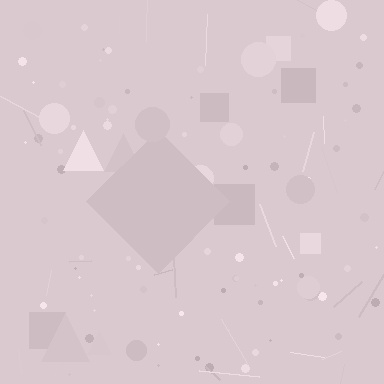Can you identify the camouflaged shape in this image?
The camouflaged shape is a diamond.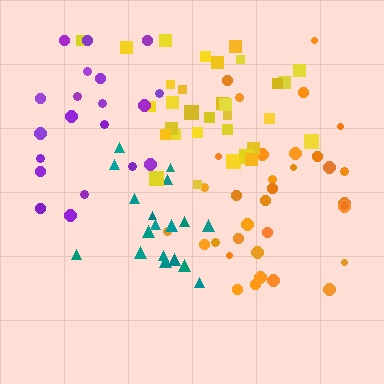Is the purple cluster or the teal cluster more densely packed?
Teal.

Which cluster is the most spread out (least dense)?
Purple.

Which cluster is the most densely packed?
Yellow.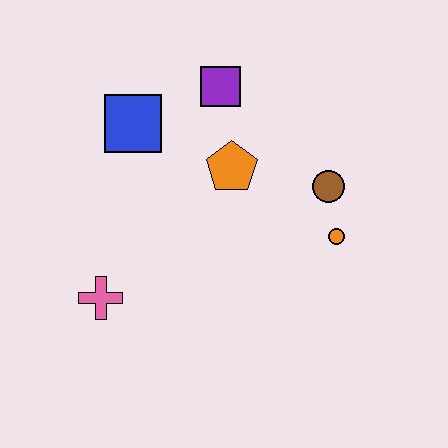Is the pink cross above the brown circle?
No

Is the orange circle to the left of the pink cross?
No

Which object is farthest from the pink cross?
The brown circle is farthest from the pink cross.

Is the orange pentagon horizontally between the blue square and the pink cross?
No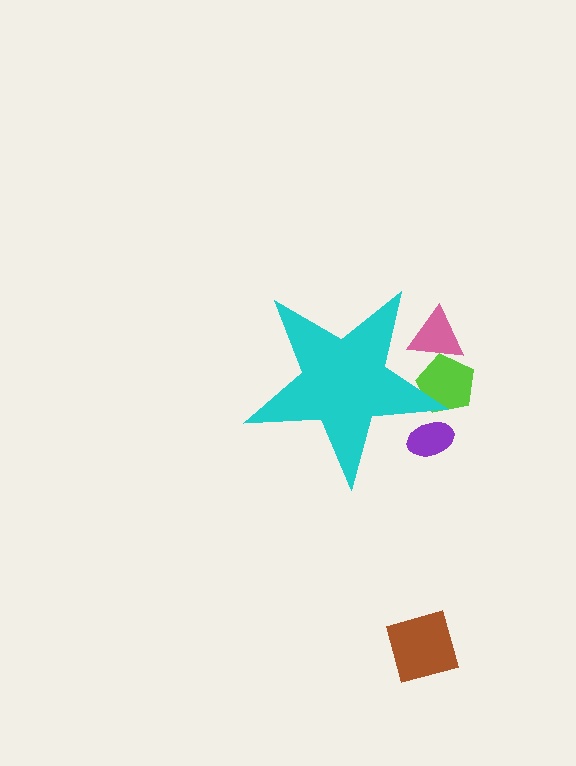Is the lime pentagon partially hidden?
Yes, the lime pentagon is partially hidden behind the cyan star.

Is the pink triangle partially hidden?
Yes, the pink triangle is partially hidden behind the cyan star.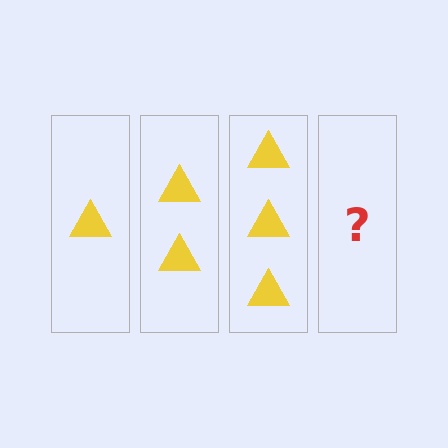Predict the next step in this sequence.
The next step is 4 triangles.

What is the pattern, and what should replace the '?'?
The pattern is that each step adds one more triangle. The '?' should be 4 triangles.